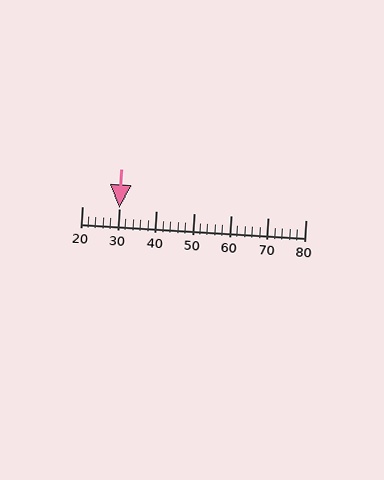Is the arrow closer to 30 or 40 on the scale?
The arrow is closer to 30.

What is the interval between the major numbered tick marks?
The major tick marks are spaced 10 units apart.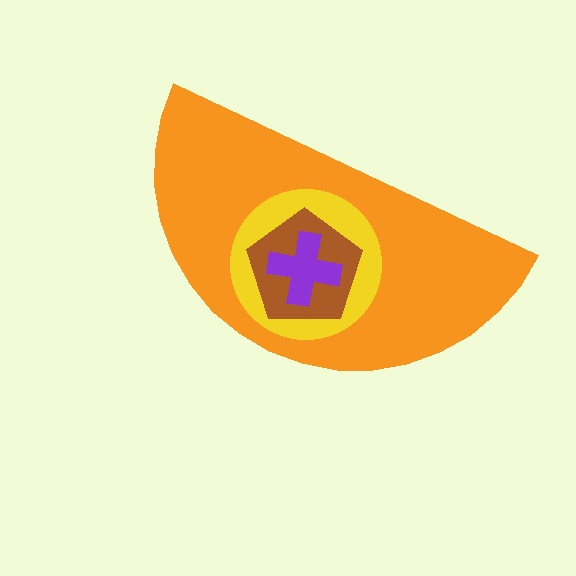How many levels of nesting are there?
4.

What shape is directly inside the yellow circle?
The brown pentagon.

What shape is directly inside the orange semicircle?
The yellow circle.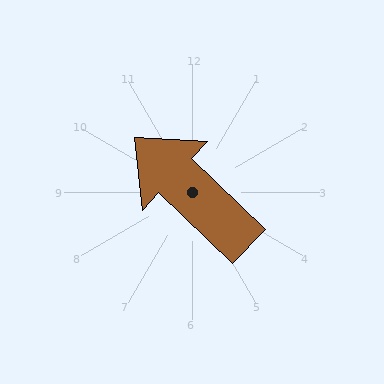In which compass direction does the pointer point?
Northwest.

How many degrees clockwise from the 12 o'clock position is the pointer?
Approximately 314 degrees.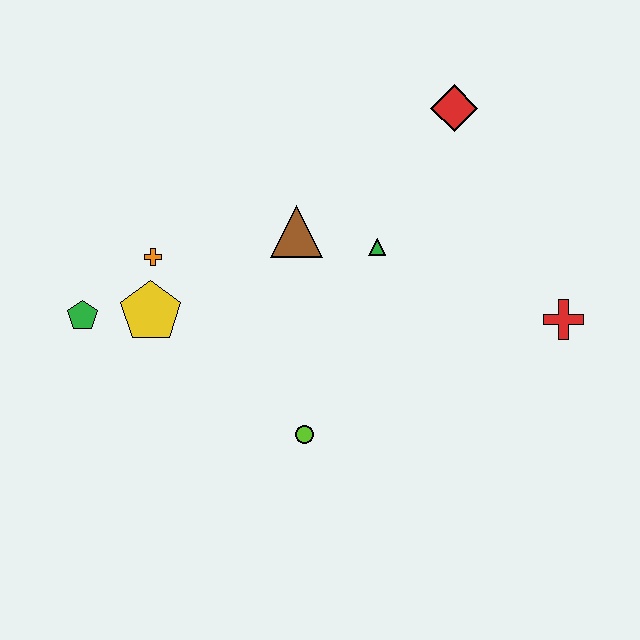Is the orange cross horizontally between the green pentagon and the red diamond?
Yes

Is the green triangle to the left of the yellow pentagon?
No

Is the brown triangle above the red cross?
Yes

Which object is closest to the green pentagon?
The yellow pentagon is closest to the green pentagon.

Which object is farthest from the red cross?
The green pentagon is farthest from the red cross.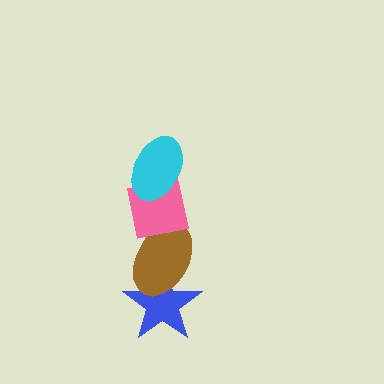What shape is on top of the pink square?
The cyan ellipse is on top of the pink square.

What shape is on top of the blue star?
The brown ellipse is on top of the blue star.